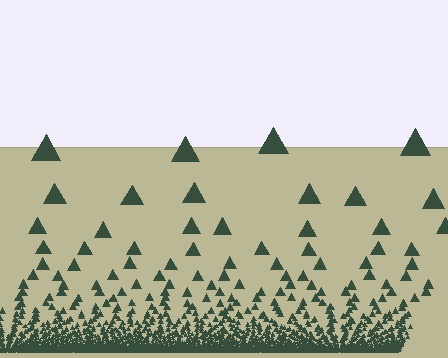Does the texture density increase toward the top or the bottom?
Density increases toward the bottom.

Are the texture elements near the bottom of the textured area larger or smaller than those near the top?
Smaller. The gradient is inverted — elements near the bottom are smaller and denser.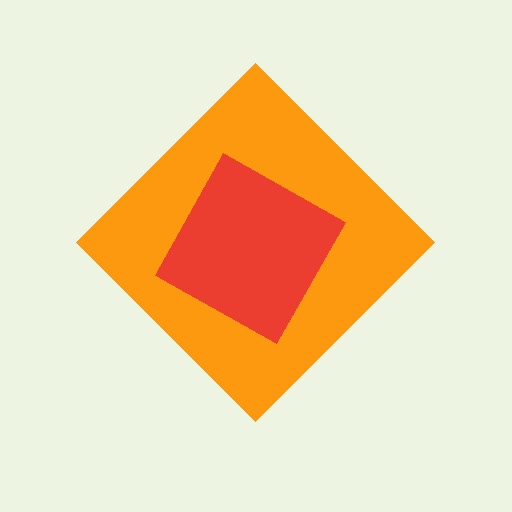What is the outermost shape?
The orange diamond.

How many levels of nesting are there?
2.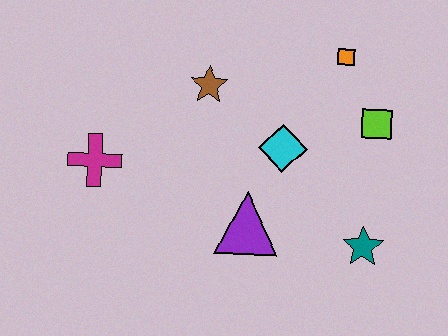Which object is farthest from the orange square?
The magenta cross is farthest from the orange square.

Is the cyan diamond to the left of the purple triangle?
No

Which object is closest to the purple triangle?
The cyan diamond is closest to the purple triangle.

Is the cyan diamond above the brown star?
No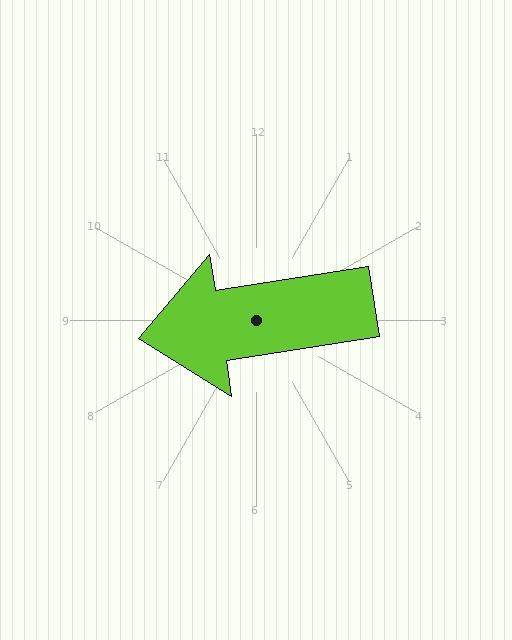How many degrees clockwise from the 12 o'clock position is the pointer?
Approximately 261 degrees.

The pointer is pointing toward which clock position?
Roughly 9 o'clock.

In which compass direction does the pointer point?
West.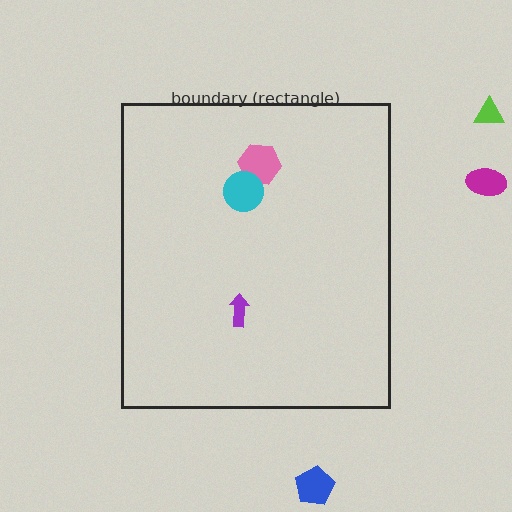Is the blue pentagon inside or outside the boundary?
Outside.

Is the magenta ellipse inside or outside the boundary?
Outside.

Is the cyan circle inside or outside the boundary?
Inside.